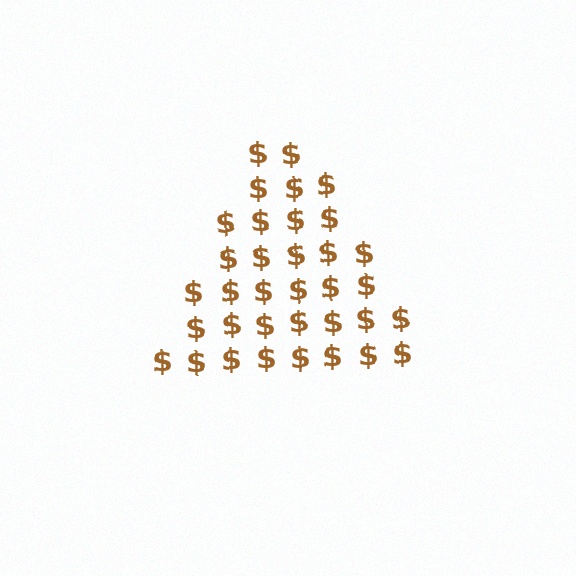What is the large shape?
The large shape is a triangle.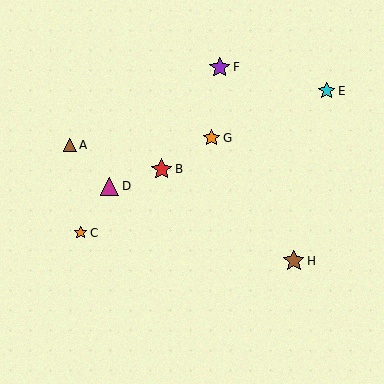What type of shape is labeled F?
Shape F is a purple star.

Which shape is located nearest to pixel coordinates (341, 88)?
The cyan star (labeled E) at (327, 91) is nearest to that location.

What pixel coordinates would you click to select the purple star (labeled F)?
Click at (220, 67) to select the purple star F.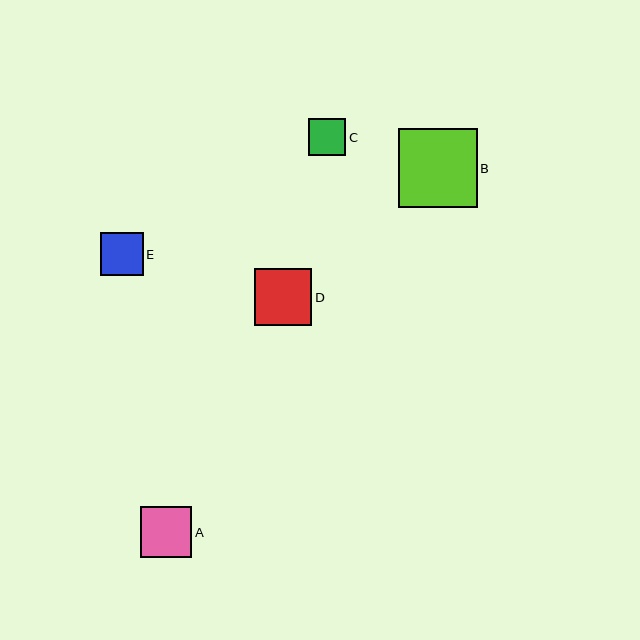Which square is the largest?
Square B is the largest with a size of approximately 79 pixels.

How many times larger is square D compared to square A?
Square D is approximately 1.1 times the size of square A.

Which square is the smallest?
Square C is the smallest with a size of approximately 37 pixels.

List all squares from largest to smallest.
From largest to smallest: B, D, A, E, C.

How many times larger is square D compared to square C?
Square D is approximately 1.5 times the size of square C.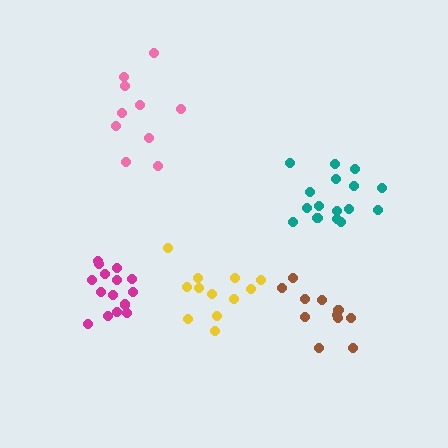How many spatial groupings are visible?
There are 5 spatial groupings.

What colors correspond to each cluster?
The clusters are colored: magenta, teal, brown, pink, yellow.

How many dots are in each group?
Group 1: 15 dots, Group 2: 16 dots, Group 3: 12 dots, Group 4: 10 dots, Group 5: 12 dots (65 total).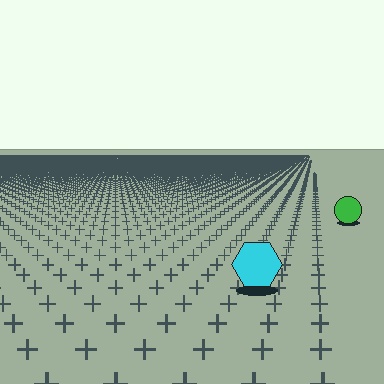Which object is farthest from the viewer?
The green circle is farthest from the viewer. It appears smaller and the ground texture around it is denser.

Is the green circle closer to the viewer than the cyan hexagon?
No. The cyan hexagon is closer — you can tell from the texture gradient: the ground texture is coarser near it.